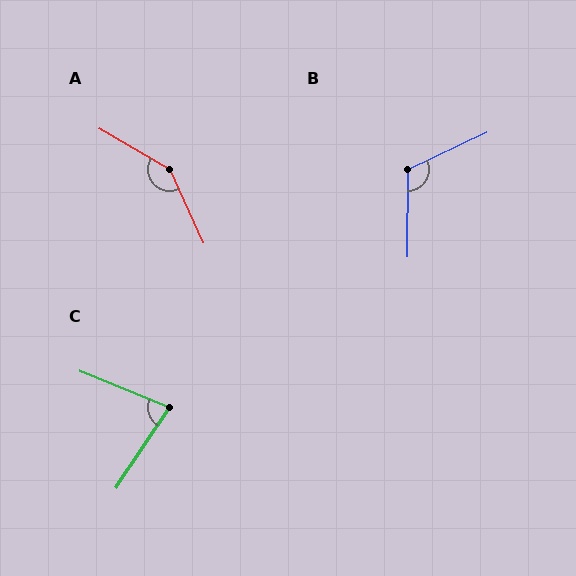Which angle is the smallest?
C, at approximately 79 degrees.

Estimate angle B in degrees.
Approximately 115 degrees.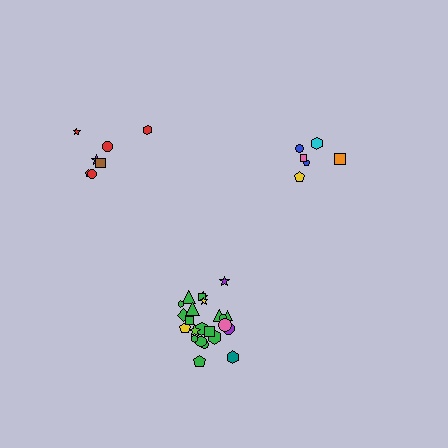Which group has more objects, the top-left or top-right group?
The top-left group.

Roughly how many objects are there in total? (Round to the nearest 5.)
Roughly 40 objects in total.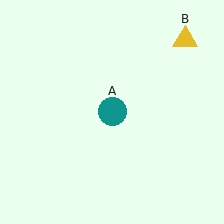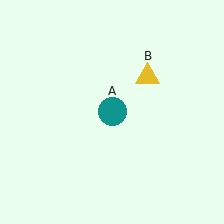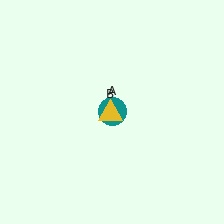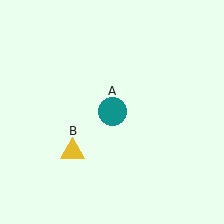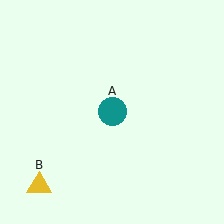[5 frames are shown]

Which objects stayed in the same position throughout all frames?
Teal circle (object A) remained stationary.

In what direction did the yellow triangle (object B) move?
The yellow triangle (object B) moved down and to the left.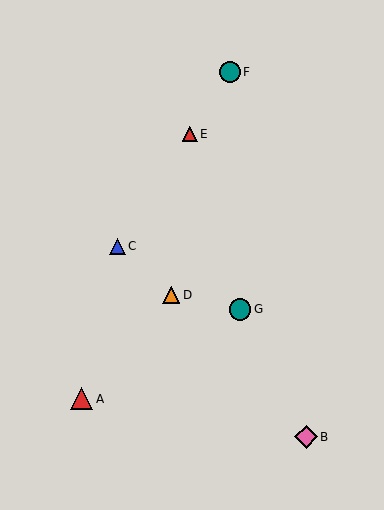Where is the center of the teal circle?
The center of the teal circle is at (240, 309).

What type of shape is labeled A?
Shape A is a red triangle.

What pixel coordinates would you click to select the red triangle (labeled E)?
Click at (190, 134) to select the red triangle E.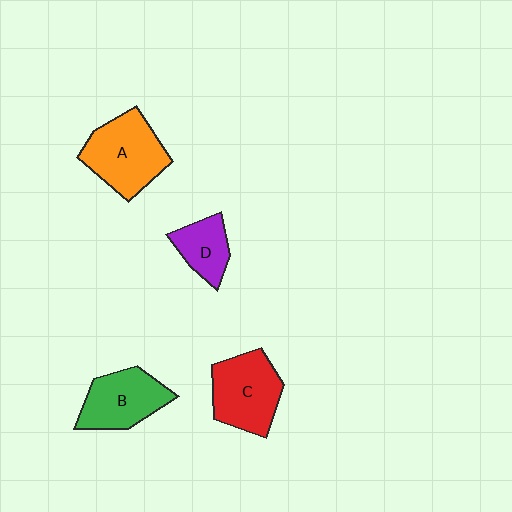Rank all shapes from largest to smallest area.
From largest to smallest: A (orange), C (red), B (green), D (purple).